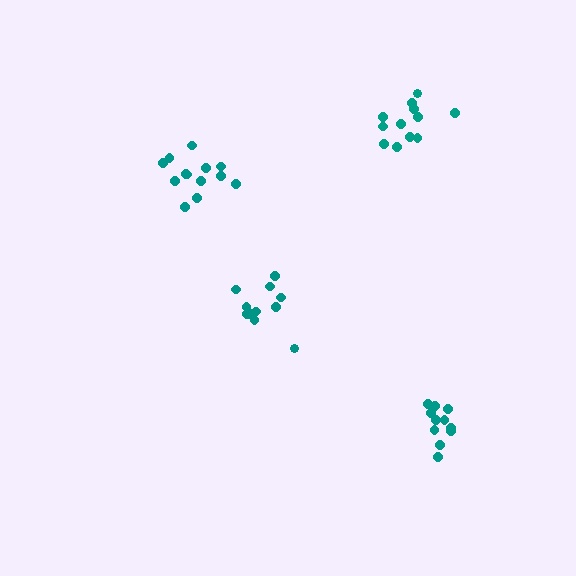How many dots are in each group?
Group 1: 13 dots, Group 2: 11 dots, Group 3: 11 dots, Group 4: 12 dots (47 total).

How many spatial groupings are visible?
There are 4 spatial groupings.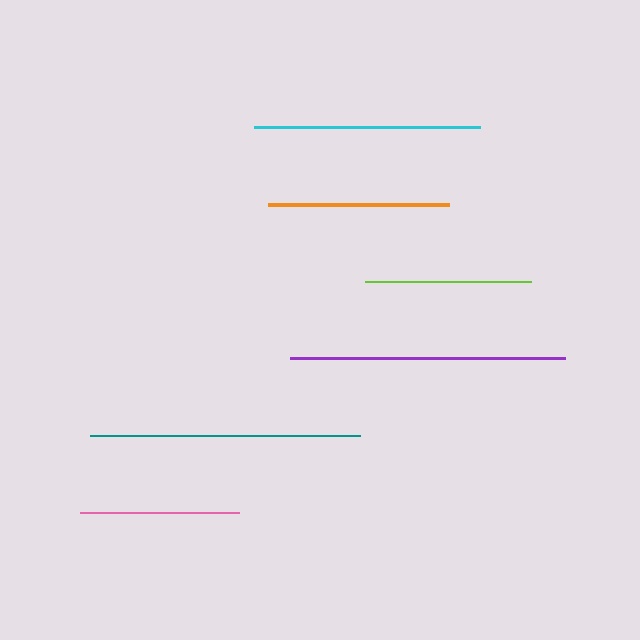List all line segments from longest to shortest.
From longest to shortest: purple, teal, cyan, orange, lime, pink.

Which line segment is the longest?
The purple line is the longest at approximately 276 pixels.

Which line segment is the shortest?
The pink line is the shortest at approximately 159 pixels.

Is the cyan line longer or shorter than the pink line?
The cyan line is longer than the pink line.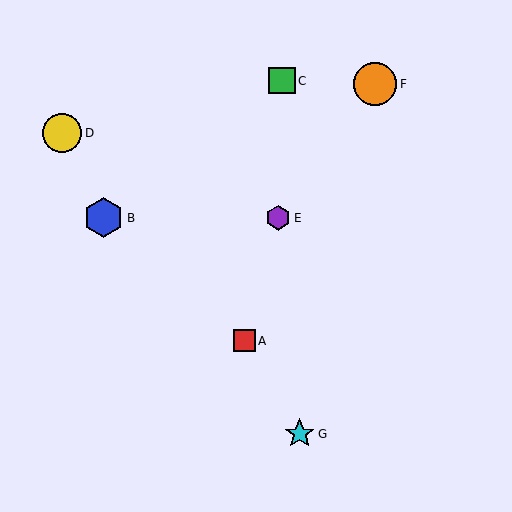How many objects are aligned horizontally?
2 objects (B, E) are aligned horizontally.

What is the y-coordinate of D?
Object D is at y≈133.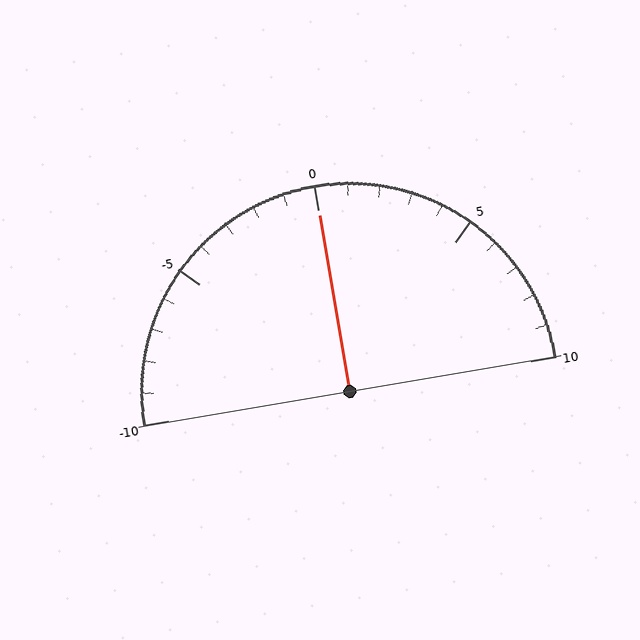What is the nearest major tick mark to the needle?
The nearest major tick mark is 0.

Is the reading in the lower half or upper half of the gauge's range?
The reading is in the upper half of the range (-10 to 10).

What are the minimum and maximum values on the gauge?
The gauge ranges from -10 to 10.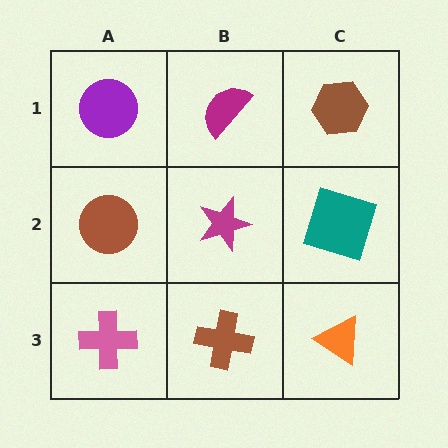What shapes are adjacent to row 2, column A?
A purple circle (row 1, column A), a pink cross (row 3, column A), a magenta star (row 2, column B).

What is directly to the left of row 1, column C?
A magenta semicircle.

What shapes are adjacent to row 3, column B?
A magenta star (row 2, column B), a pink cross (row 3, column A), an orange triangle (row 3, column C).